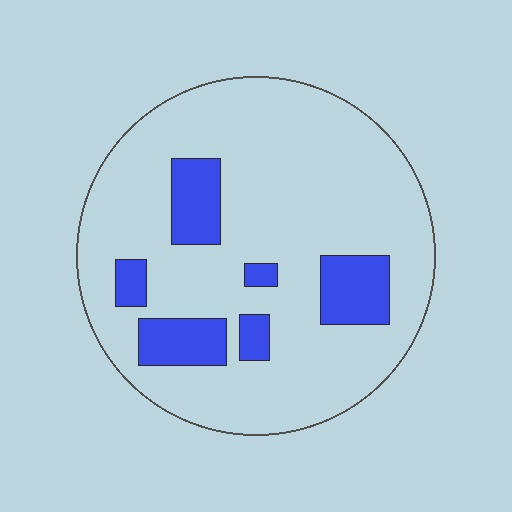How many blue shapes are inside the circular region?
6.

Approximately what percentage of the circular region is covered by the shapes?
Approximately 15%.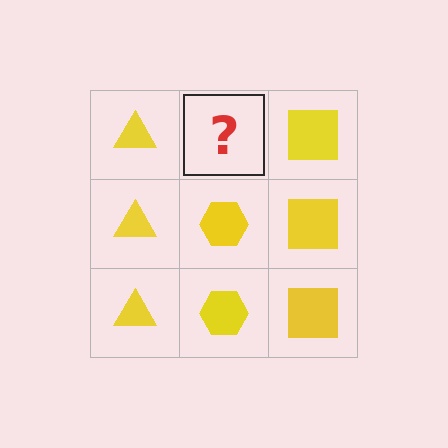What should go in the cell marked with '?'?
The missing cell should contain a yellow hexagon.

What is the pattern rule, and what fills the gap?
The rule is that each column has a consistent shape. The gap should be filled with a yellow hexagon.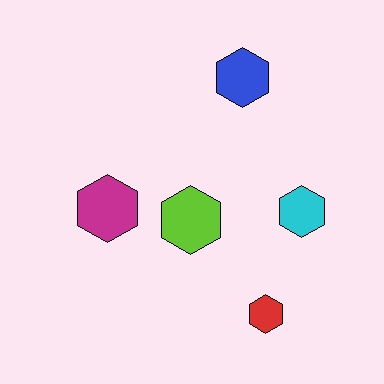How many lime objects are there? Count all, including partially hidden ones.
There is 1 lime object.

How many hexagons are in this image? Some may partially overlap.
There are 5 hexagons.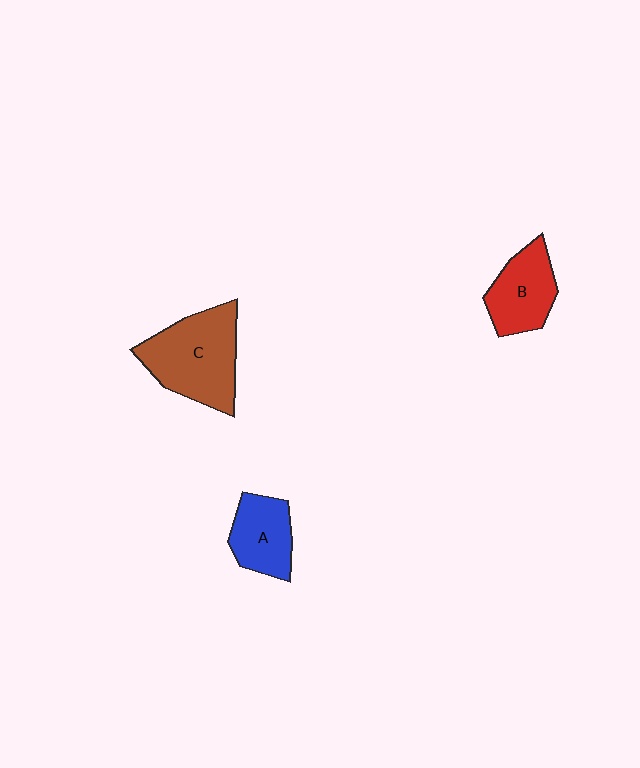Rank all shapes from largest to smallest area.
From largest to smallest: C (brown), B (red), A (blue).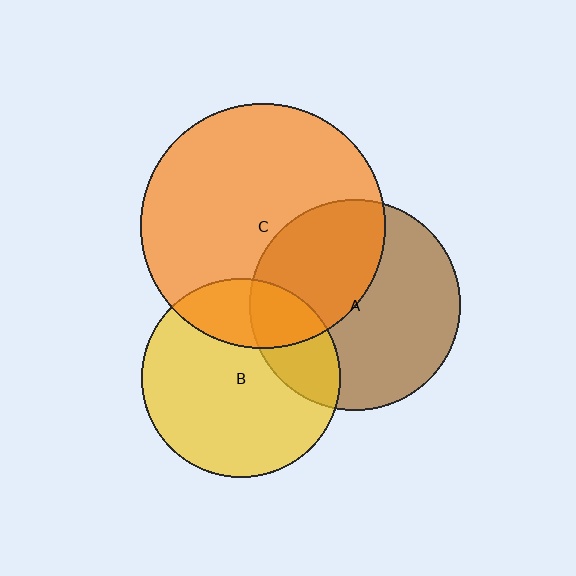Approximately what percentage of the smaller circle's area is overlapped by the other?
Approximately 25%.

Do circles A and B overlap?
Yes.